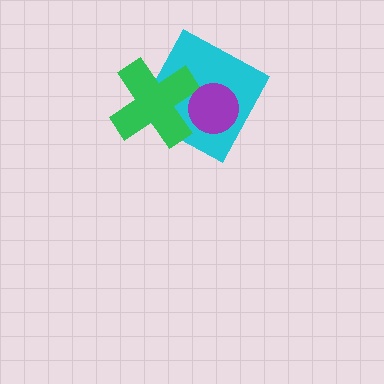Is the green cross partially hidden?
Yes, it is partially covered by another shape.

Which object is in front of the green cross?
The purple circle is in front of the green cross.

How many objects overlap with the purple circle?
2 objects overlap with the purple circle.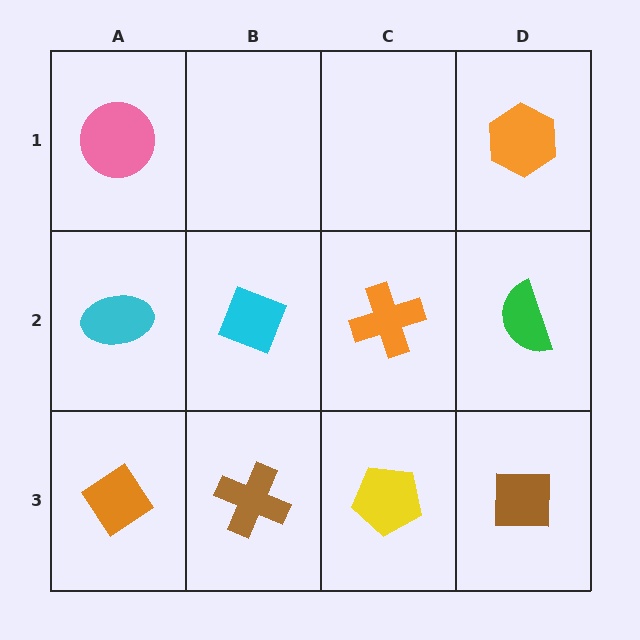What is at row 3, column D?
A brown square.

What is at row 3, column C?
A yellow pentagon.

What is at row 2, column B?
A cyan diamond.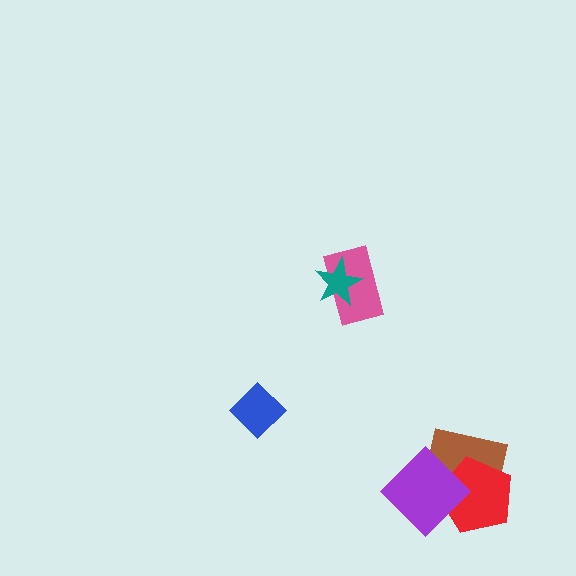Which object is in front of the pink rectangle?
The teal star is in front of the pink rectangle.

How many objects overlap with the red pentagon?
2 objects overlap with the red pentagon.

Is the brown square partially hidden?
Yes, it is partially covered by another shape.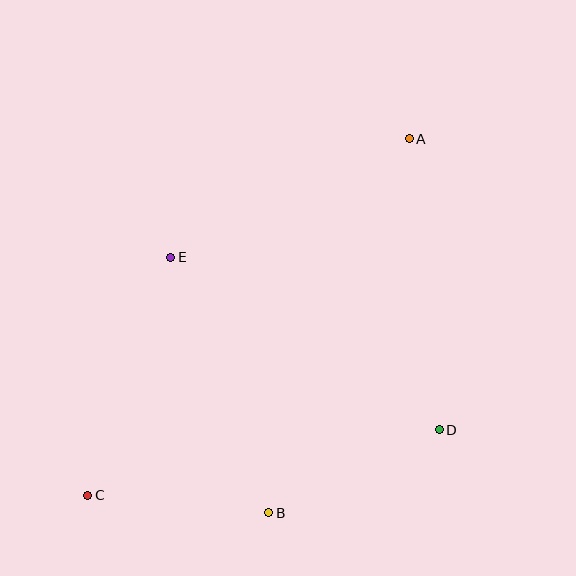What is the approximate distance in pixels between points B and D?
The distance between B and D is approximately 189 pixels.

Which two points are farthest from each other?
Points A and C are farthest from each other.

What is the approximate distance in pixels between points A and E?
The distance between A and E is approximately 266 pixels.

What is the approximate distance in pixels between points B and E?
The distance between B and E is approximately 274 pixels.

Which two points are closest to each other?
Points B and C are closest to each other.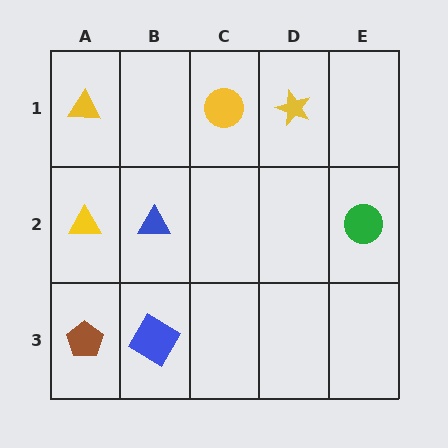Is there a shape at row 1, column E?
No, that cell is empty.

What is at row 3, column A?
A brown pentagon.